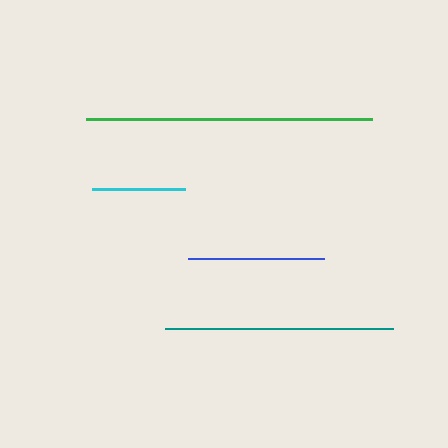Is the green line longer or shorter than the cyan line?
The green line is longer than the cyan line.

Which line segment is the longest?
The green line is the longest at approximately 286 pixels.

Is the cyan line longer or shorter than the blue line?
The blue line is longer than the cyan line.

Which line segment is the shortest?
The cyan line is the shortest at approximately 93 pixels.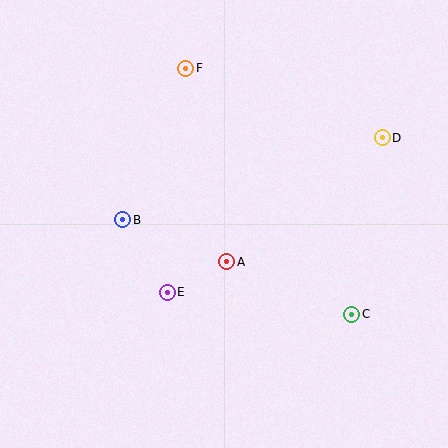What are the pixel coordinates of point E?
Point E is at (167, 292).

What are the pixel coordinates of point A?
Point A is at (227, 262).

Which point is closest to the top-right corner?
Point D is closest to the top-right corner.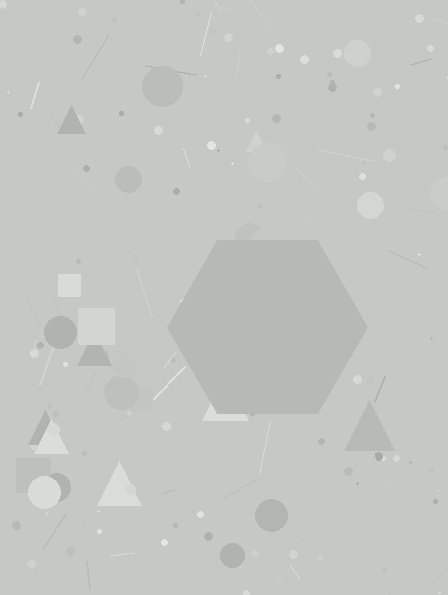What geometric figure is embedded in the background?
A hexagon is embedded in the background.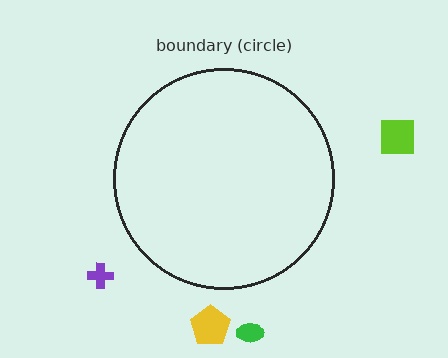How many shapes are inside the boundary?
0 inside, 4 outside.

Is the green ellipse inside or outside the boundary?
Outside.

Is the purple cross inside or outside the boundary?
Outside.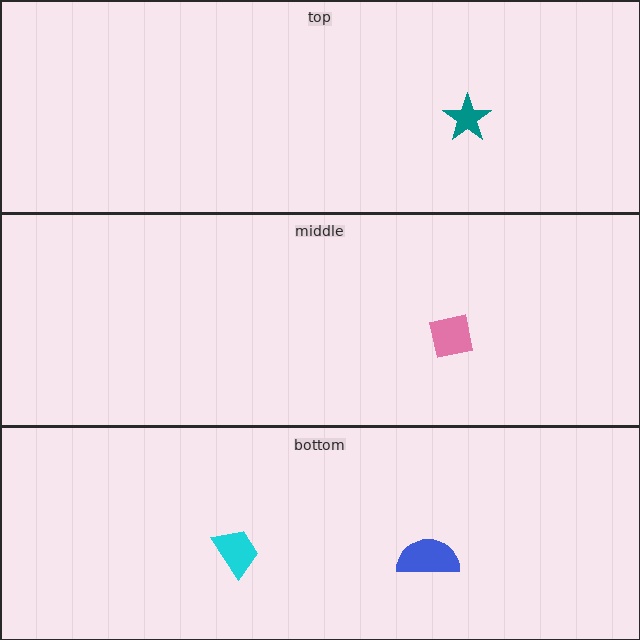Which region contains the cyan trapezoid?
The bottom region.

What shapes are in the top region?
The teal star.